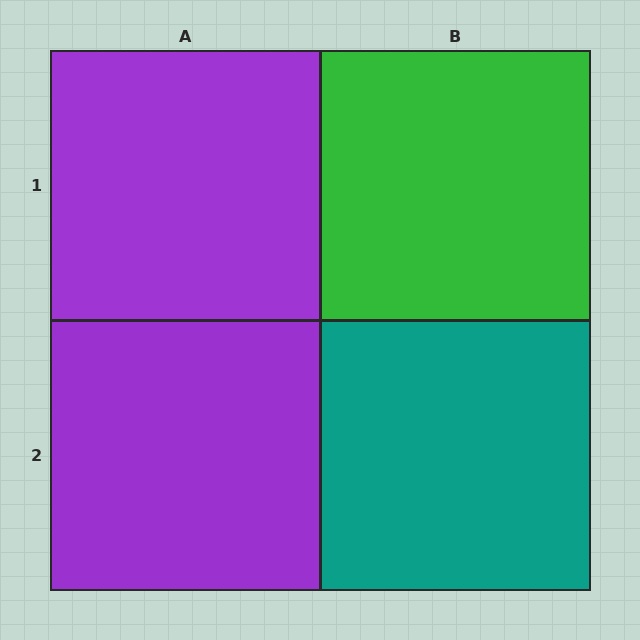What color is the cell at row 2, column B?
Teal.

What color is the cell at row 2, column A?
Purple.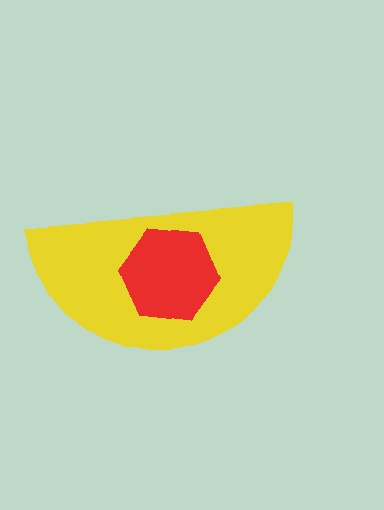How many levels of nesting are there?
2.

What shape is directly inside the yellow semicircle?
The red hexagon.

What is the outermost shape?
The yellow semicircle.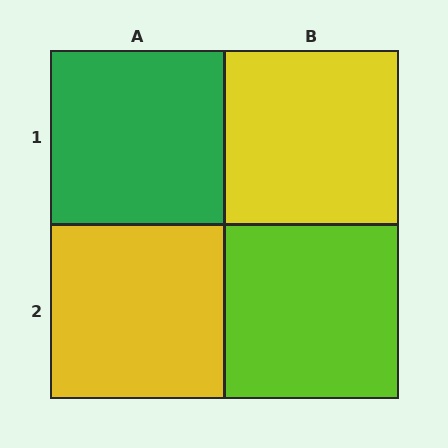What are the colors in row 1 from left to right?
Green, yellow.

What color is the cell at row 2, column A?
Yellow.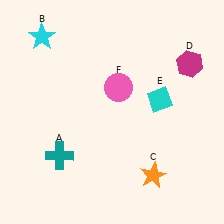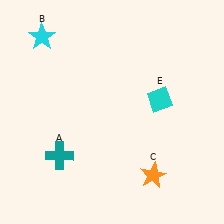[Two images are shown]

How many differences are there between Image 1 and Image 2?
There are 2 differences between the two images.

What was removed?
The pink circle (F), the magenta hexagon (D) were removed in Image 2.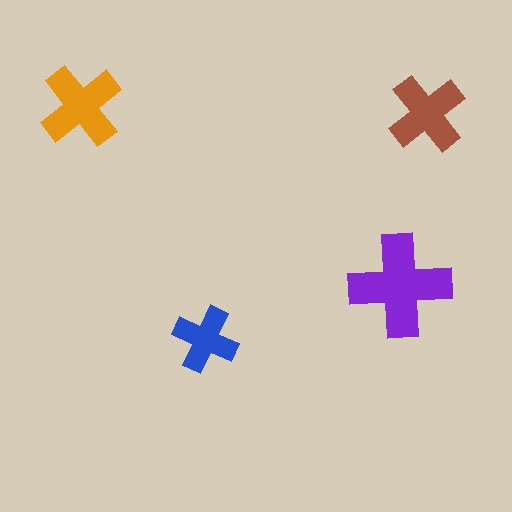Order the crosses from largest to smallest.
the purple one, the orange one, the brown one, the blue one.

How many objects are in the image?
There are 4 objects in the image.